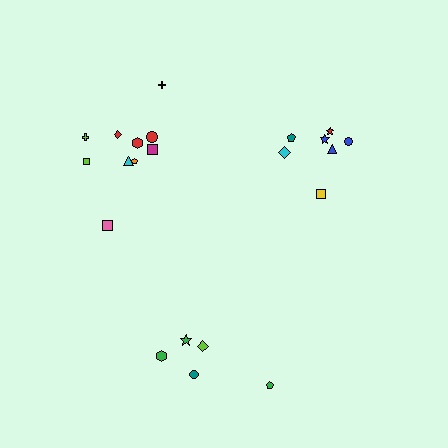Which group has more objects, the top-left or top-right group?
The top-left group.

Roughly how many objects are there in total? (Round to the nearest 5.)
Roughly 20 objects in total.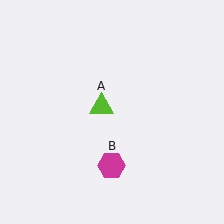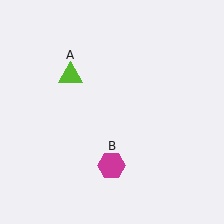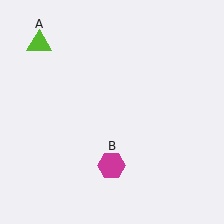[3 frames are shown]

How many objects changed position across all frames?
1 object changed position: lime triangle (object A).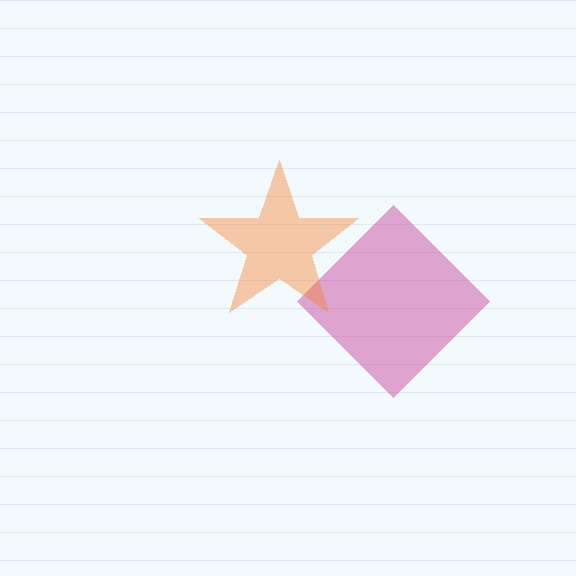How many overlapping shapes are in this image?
There are 2 overlapping shapes in the image.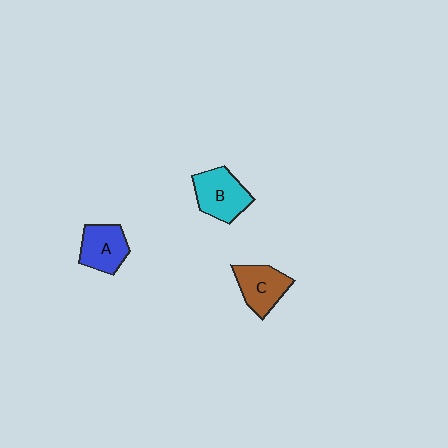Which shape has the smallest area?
Shape A (blue).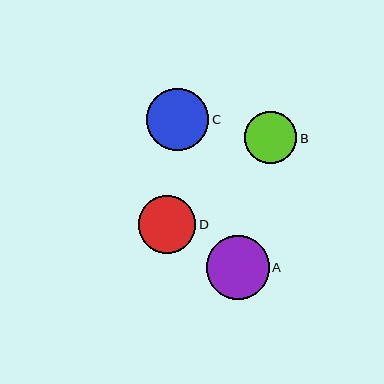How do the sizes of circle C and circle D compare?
Circle C and circle D are approximately the same size.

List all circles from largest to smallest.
From largest to smallest: A, C, D, B.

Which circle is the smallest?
Circle B is the smallest with a size of approximately 52 pixels.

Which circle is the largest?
Circle A is the largest with a size of approximately 63 pixels.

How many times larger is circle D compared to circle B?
Circle D is approximately 1.1 times the size of circle B.